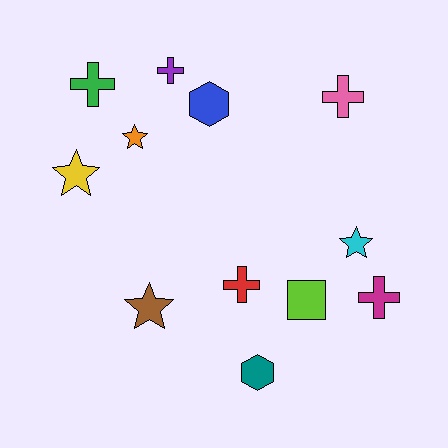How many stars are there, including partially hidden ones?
There are 4 stars.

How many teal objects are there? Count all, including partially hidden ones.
There is 1 teal object.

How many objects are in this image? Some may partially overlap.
There are 12 objects.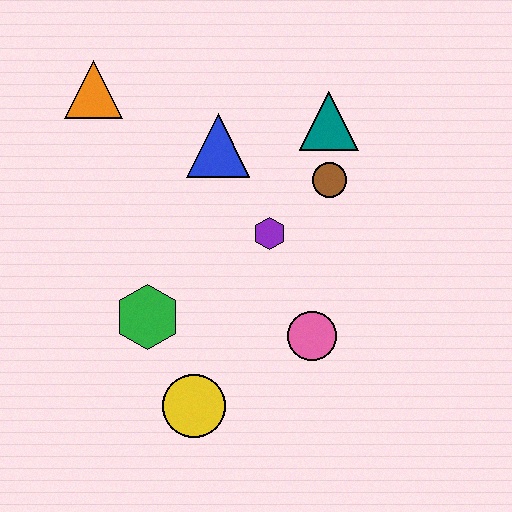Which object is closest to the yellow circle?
The green hexagon is closest to the yellow circle.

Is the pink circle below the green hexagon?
Yes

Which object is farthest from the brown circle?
The yellow circle is farthest from the brown circle.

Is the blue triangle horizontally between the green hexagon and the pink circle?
Yes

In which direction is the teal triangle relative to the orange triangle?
The teal triangle is to the right of the orange triangle.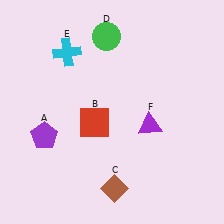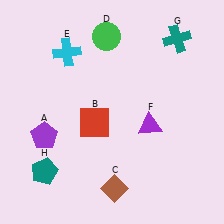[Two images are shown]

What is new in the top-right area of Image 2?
A teal cross (G) was added in the top-right area of Image 2.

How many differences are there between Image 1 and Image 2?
There are 2 differences between the two images.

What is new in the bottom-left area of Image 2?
A teal pentagon (H) was added in the bottom-left area of Image 2.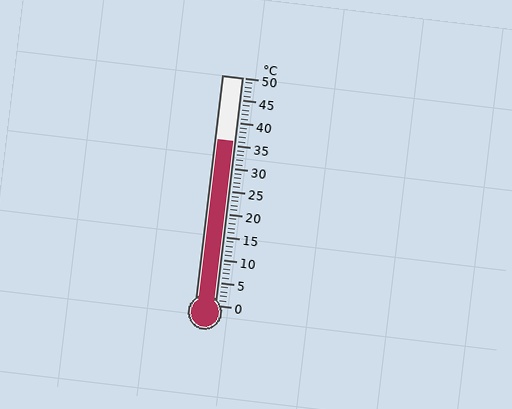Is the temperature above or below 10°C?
The temperature is above 10°C.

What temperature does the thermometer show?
The thermometer shows approximately 36°C.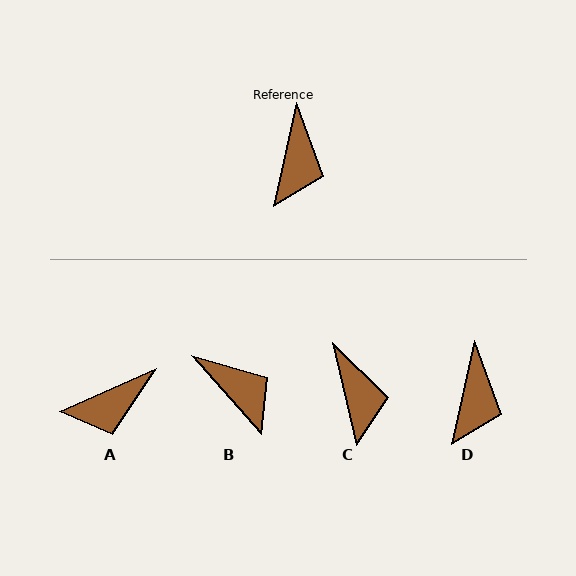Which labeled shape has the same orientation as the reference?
D.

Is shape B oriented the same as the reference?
No, it is off by about 54 degrees.